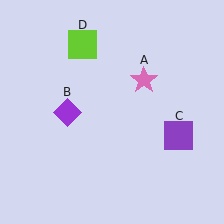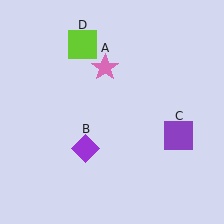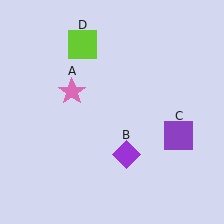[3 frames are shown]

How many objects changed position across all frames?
2 objects changed position: pink star (object A), purple diamond (object B).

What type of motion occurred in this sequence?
The pink star (object A), purple diamond (object B) rotated counterclockwise around the center of the scene.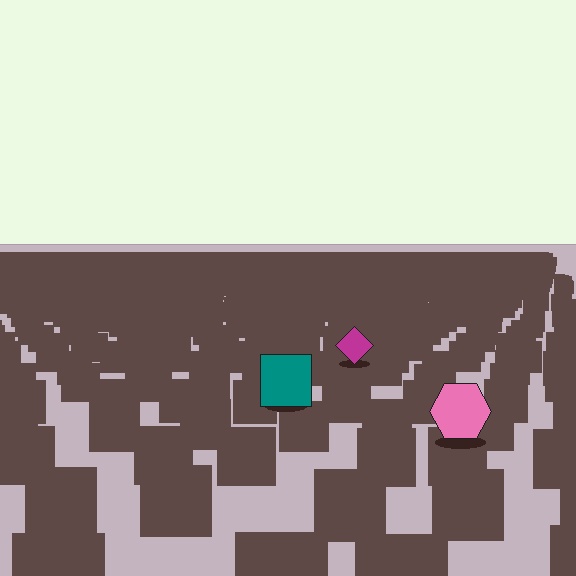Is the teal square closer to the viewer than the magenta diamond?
Yes. The teal square is closer — you can tell from the texture gradient: the ground texture is coarser near it.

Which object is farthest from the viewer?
The magenta diamond is farthest from the viewer. It appears smaller and the ground texture around it is denser.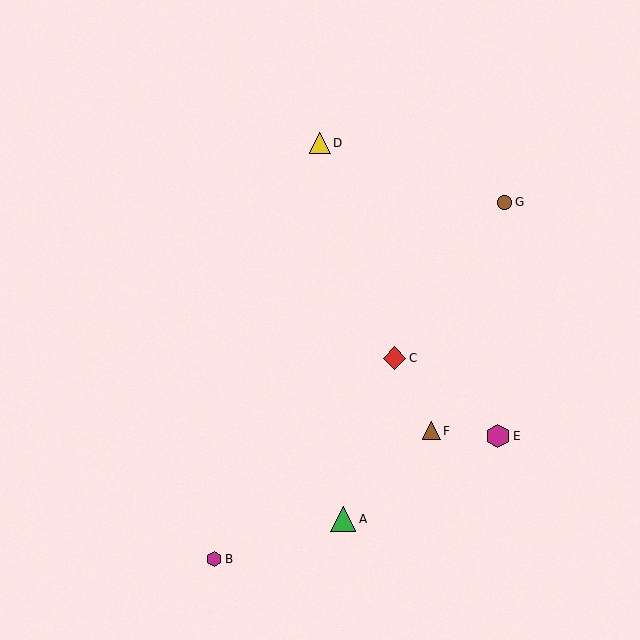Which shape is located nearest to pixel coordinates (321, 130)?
The yellow triangle (labeled D) at (320, 143) is nearest to that location.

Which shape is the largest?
The green triangle (labeled A) is the largest.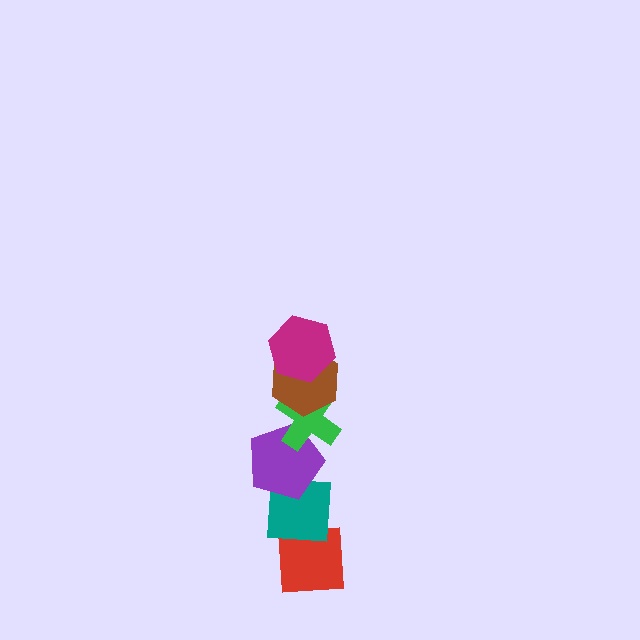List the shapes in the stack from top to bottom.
From top to bottom: the magenta hexagon, the brown hexagon, the green cross, the purple pentagon, the teal square, the red square.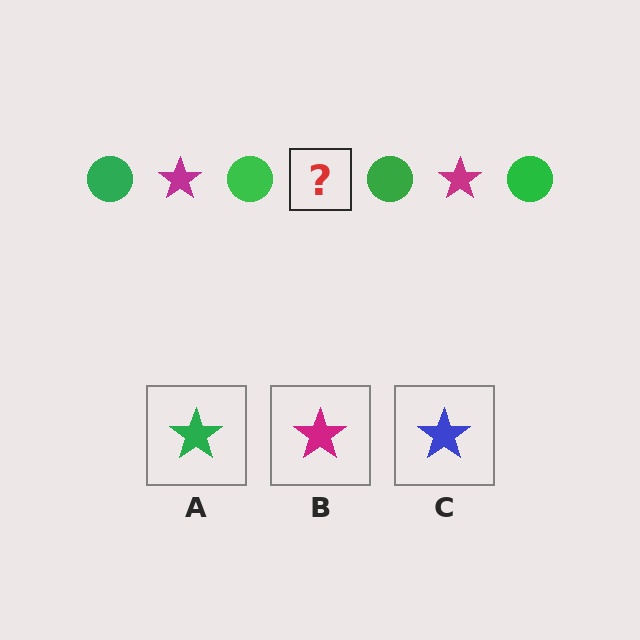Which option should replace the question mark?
Option B.